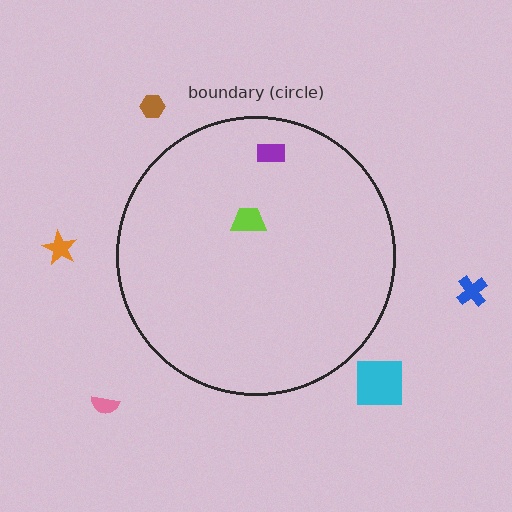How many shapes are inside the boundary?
2 inside, 5 outside.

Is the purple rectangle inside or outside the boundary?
Inside.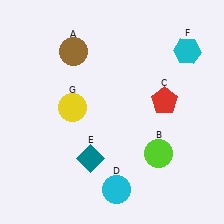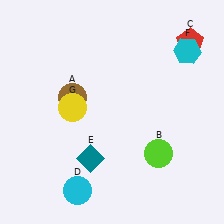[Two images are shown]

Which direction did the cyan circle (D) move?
The cyan circle (D) moved left.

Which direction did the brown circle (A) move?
The brown circle (A) moved down.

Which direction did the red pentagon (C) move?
The red pentagon (C) moved up.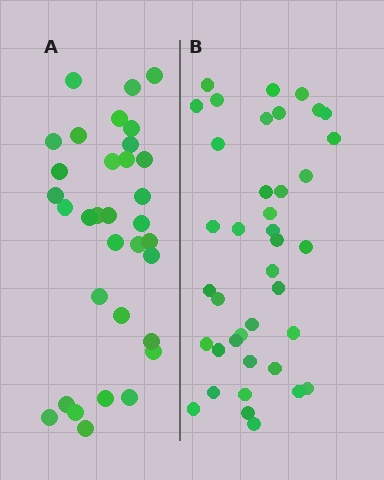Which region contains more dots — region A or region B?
Region B (the right region) has more dots.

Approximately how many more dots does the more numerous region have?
Region B has about 6 more dots than region A.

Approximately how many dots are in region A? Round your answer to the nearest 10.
About 30 dots. (The exact count is 33, which rounds to 30.)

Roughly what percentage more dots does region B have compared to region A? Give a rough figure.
About 20% more.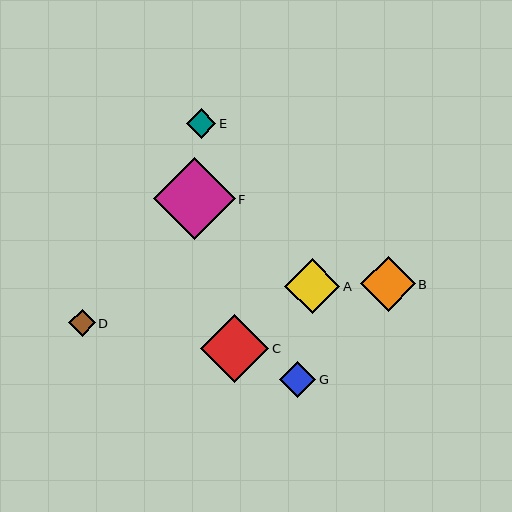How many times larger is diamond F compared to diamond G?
Diamond F is approximately 2.3 times the size of diamond G.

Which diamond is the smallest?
Diamond D is the smallest with a size of approximately 27 pixels.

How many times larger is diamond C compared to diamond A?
Diamond C is approximately 1.2 times the size of diamond A.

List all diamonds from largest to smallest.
From largest to smallest: F, C, A, B, G, E, D.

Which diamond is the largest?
Diamond F is the largest with a size of approximately 82 pixels.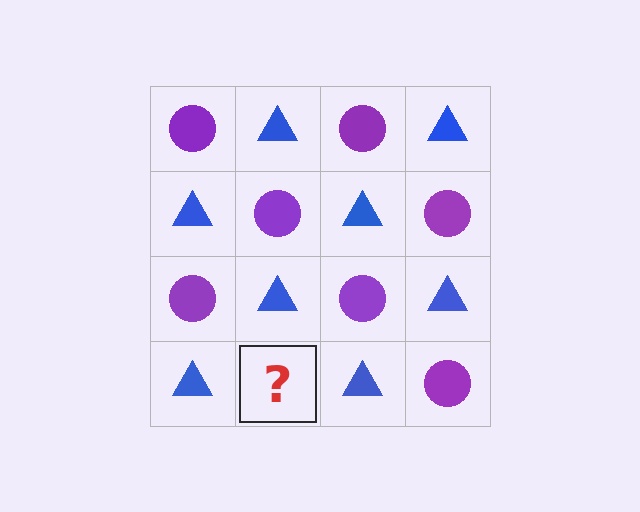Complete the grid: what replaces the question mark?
The question mark should be replaced with a purple circle.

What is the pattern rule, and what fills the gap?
The rule is that it alternates purple circle and blue triangle in a checkerboard pattern. The gap should be filled with a purple circle.